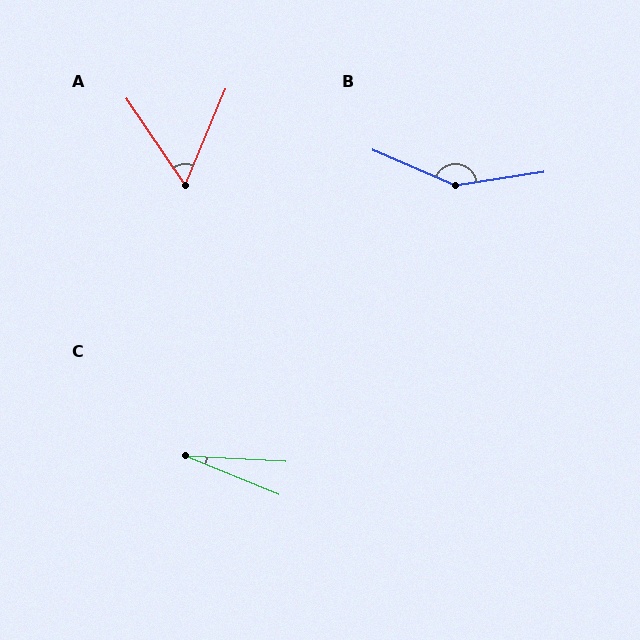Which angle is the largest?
B, at approximately 148 degrees.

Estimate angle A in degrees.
Approximately 56 degrees.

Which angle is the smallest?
C, at approximately 19 degrees.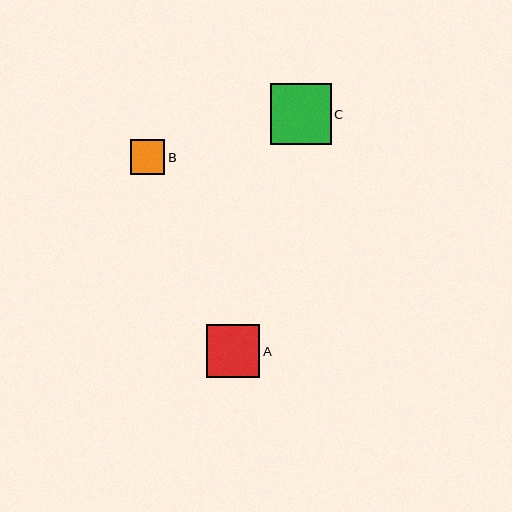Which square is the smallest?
Square B is the smallest with a size of approximately 35 pixels.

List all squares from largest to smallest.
From largest to smallest: C, A, B.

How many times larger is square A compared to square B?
Square A is approximately 1.5 times the size of square B.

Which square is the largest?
Square C is the largest with a size of approximately 61 pixels.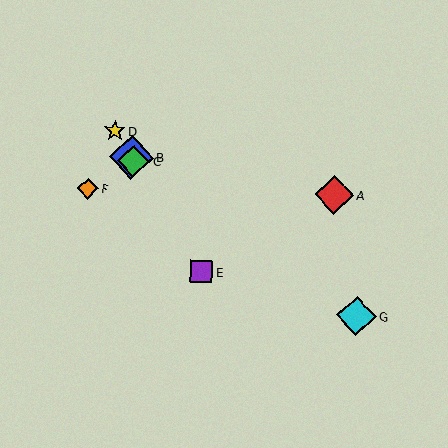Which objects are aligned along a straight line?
Objects B, C, D, E are aligned along a straight line.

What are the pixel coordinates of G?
Object G is at (356, 316).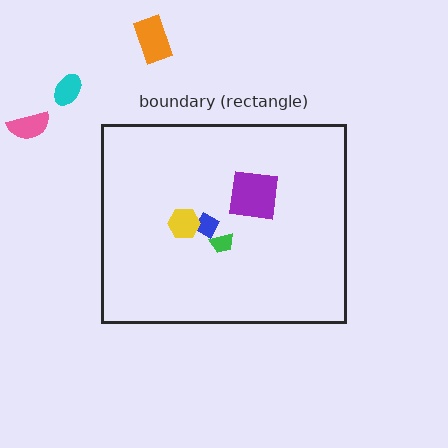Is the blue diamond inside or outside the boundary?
Inside.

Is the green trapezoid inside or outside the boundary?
Inside.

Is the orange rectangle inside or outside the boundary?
Outside.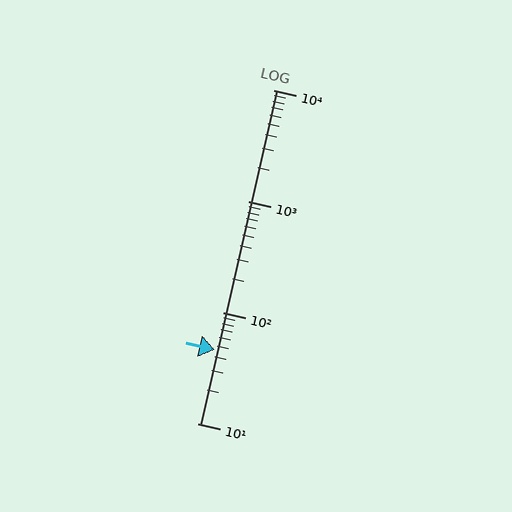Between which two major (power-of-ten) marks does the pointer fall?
The pointer is between 10 and 100.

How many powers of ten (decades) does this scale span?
The scale spans 3 decades, from 10 to 10000.